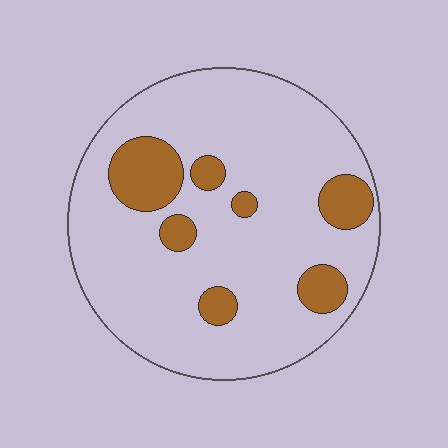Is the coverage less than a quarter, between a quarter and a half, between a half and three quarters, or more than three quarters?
Less than a quarter.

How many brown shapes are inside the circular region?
7.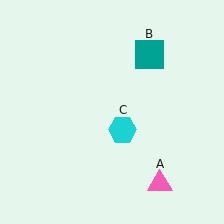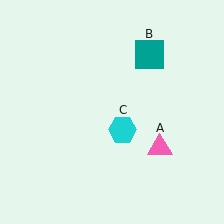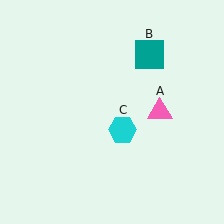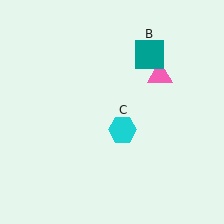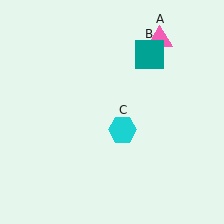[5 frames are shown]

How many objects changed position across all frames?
1 object changed position: pink triangle (object A).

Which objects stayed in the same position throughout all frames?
Teal square (object B) and cyan hexagon (object C) remained stationary.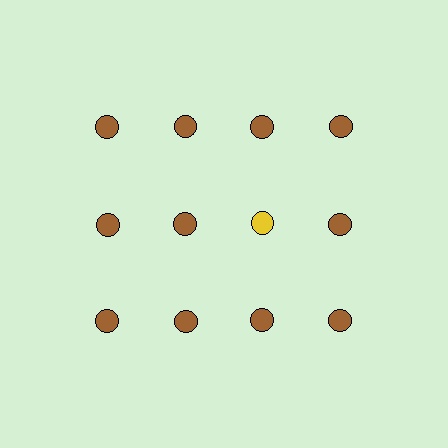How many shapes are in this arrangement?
There are 12 shapes arranged in a grid pattern.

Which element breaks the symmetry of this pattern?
The yellow circle in the second row, center column breaks the symmetry. All other shapes are brown circles.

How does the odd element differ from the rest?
It has a different color: yellow instead of brown.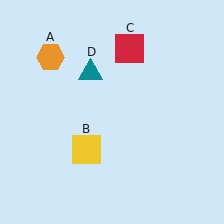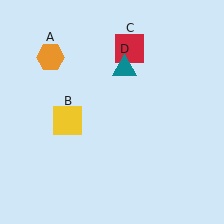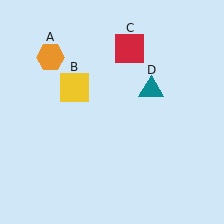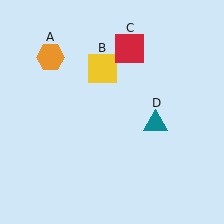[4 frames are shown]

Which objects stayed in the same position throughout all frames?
Orange hexagon (object A) and red square (object C) remained stationary.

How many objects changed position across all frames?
2 objects changed position: yellow square (object B), teal triangle (object D).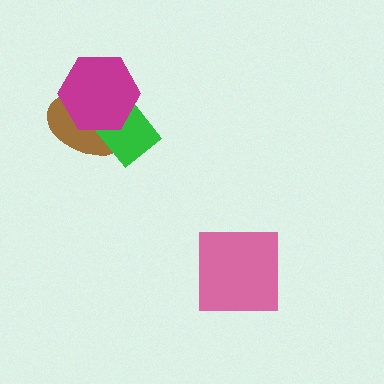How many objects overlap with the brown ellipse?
2 objects overlap with the brown ellipse.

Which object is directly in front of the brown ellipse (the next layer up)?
The green rectangle is directly in front of the brown ellipse.